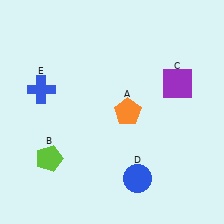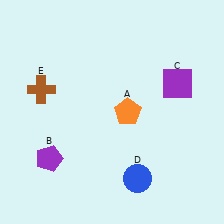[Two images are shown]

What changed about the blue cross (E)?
In Image 1, E is blue. In Image 2, it changed to brown.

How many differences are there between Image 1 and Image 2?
There are 2 differences between the two images.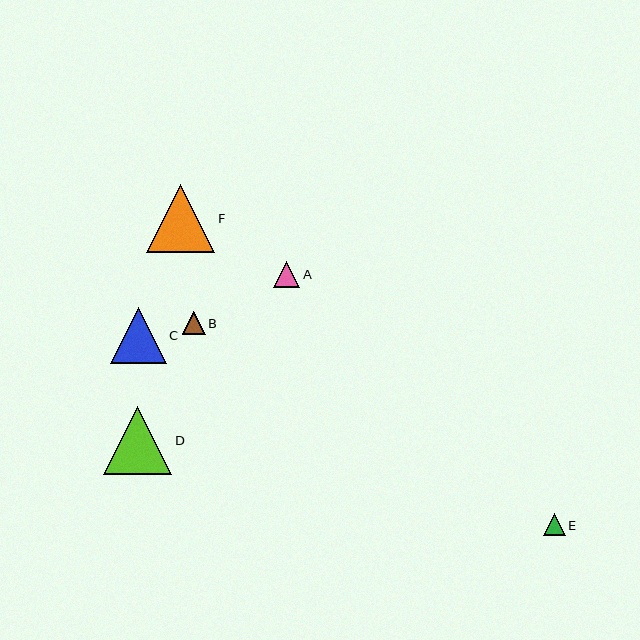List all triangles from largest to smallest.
From largest to smallest: D, F, C, A, B, E.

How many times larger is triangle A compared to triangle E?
Triangle A is approximately 1.2 times the size of triangle E.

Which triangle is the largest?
Triangle D is the largest with a size of approximately 68 pixels.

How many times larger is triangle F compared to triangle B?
Triangle F is approximately 3.0 times the size of triangle B.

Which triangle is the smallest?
Triangle E is the smallest with a size of approximately 22 pixels.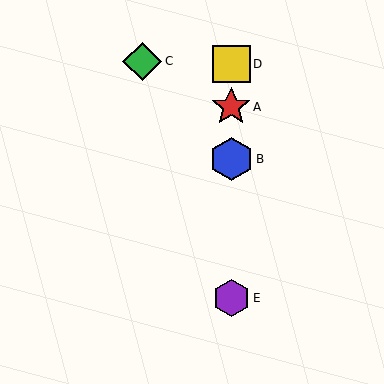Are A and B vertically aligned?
Yes, both are at x≈231.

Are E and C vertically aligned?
No, E is at x≈231 and C is at x≈142.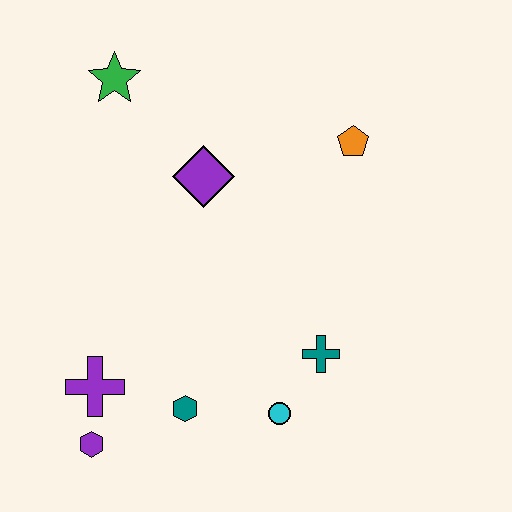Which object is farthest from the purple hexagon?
The orange pentagon is farthest from the purple hexagon.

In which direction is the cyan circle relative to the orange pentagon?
The cyan circle is below the orange pentagon.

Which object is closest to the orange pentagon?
The purple diamond is closest to the orange pentagon.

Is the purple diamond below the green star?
Yes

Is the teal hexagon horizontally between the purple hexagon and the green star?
No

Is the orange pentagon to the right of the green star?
Yes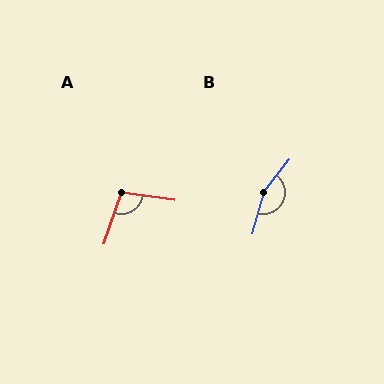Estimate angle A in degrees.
Approximately 101 degrees.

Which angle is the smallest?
A, at approximately 101 degrees.